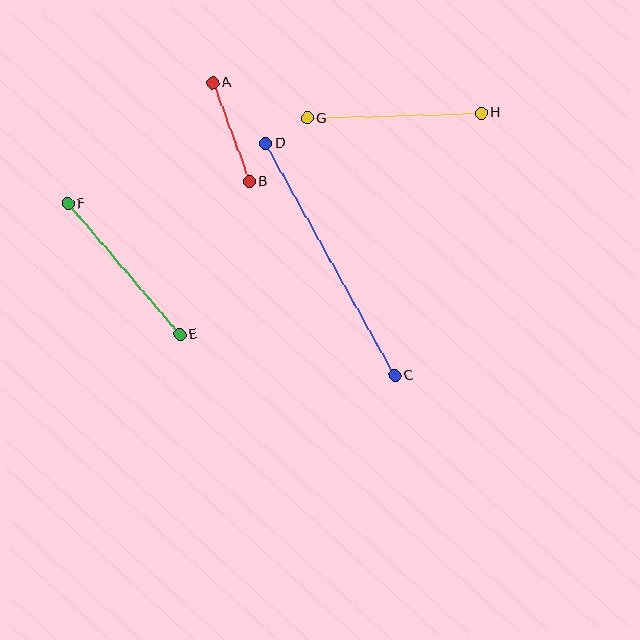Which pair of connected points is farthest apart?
Points C and D are farthest apart.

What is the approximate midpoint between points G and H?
The midpoint is at approximately (394, 116) pixels.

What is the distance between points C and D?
The distance is approximately 265 pixels.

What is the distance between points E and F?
The distance is approximately 172 pixels.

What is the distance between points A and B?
The distance is approximately 106 pixels.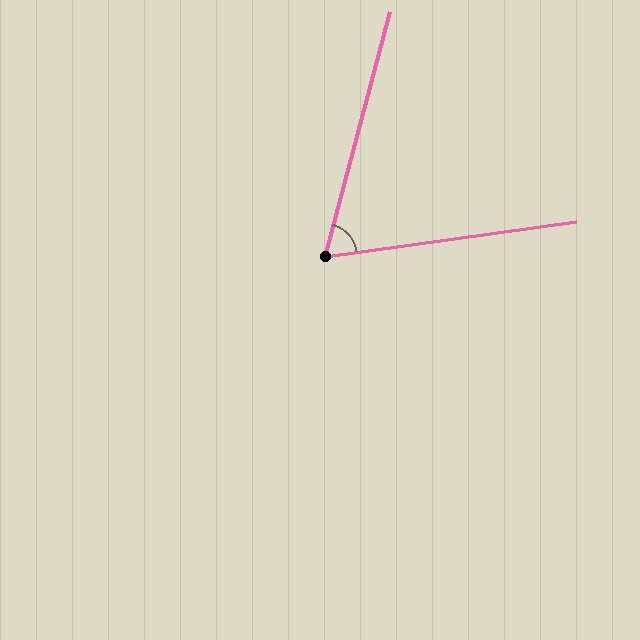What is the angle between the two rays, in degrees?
Approximately 67 degrees.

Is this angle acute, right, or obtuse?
It is acute.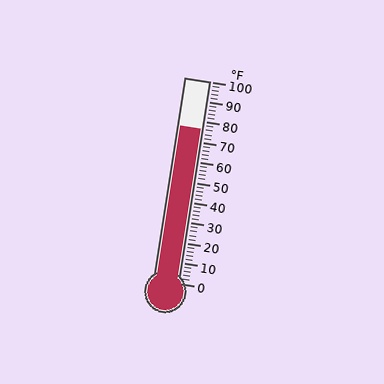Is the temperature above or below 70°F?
The temperature is above 70°F.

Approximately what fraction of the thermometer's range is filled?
The thermometer is filled to approximately 75% of its range.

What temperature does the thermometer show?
The thermometer shows approximately 76°F.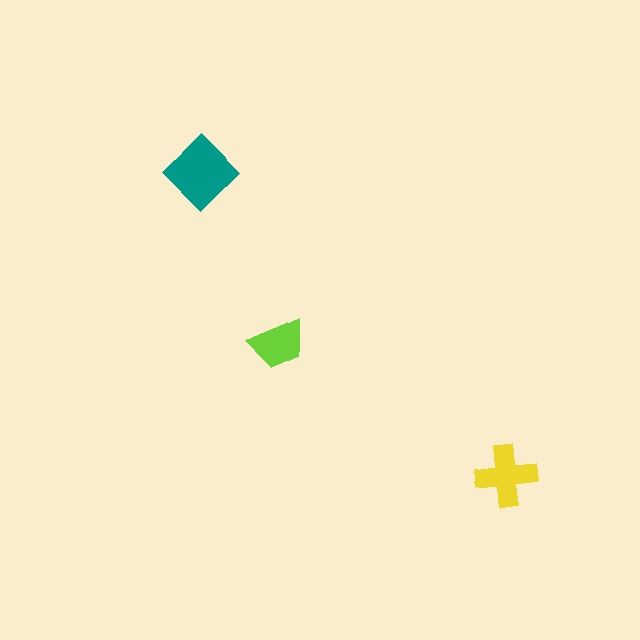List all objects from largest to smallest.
The teal diamond, the yellow cross, the lime trapezoid.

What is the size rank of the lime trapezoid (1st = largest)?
3rd.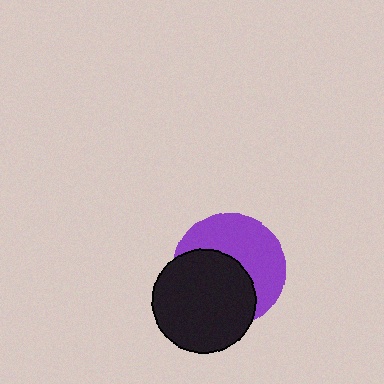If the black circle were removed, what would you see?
You would see the complete purple circle.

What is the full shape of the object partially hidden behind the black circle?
The partially hidden object is a purple circle.